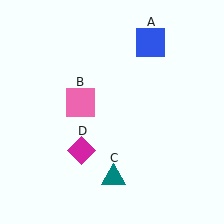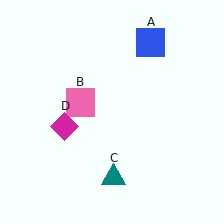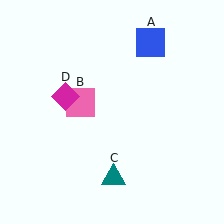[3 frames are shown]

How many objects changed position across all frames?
1 object changed position: magenta diamond (object D).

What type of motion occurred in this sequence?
The magenta diamond (object D) rotated clockwise around the center of the scene.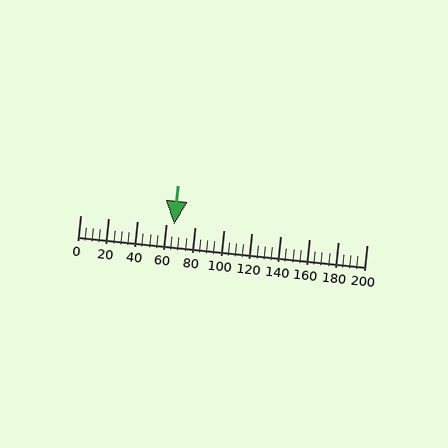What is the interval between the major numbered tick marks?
The major tick marks are spaced 20 units apart.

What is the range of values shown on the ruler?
The ruler shows values from 0 to 200.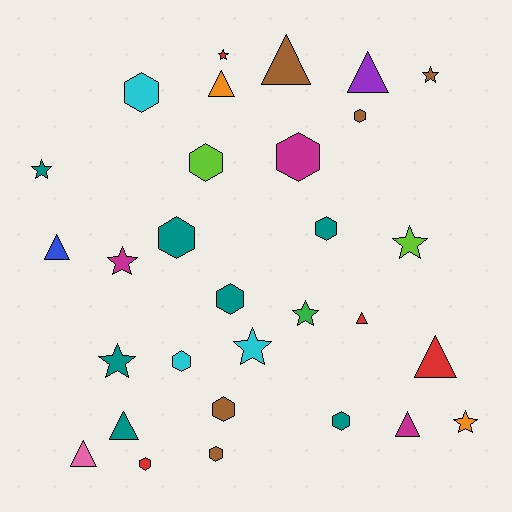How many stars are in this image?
There are 9 stars.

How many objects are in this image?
There are 30 objects.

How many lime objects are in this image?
There are 2 lime objects.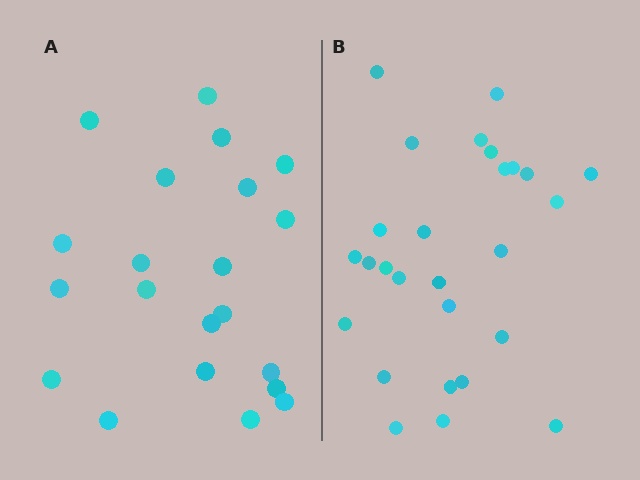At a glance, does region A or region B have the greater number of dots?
Region B (the right region) has more dots.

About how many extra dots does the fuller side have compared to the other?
Region B has about 6 more dots than region A.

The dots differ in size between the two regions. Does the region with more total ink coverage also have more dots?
No. Region A has more total ink coverage because its dots are larger, but region B actually contains more individual dots. Total area can be misleading — the number of items is what matters here.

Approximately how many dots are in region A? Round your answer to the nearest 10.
About 20 dots. (The exact count is 21, which rounds to 20.)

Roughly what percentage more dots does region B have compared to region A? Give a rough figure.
About 30% more.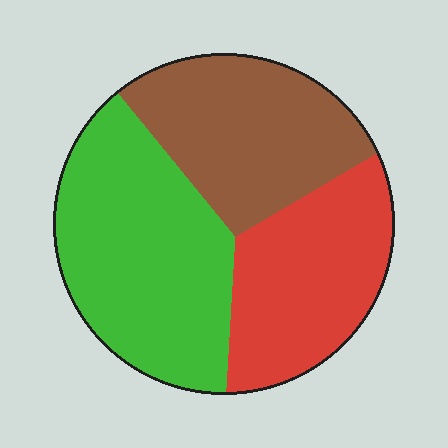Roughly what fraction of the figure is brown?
Brown takes up about one third (1/3) of the figure.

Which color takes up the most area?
Green, at roughly 40%.